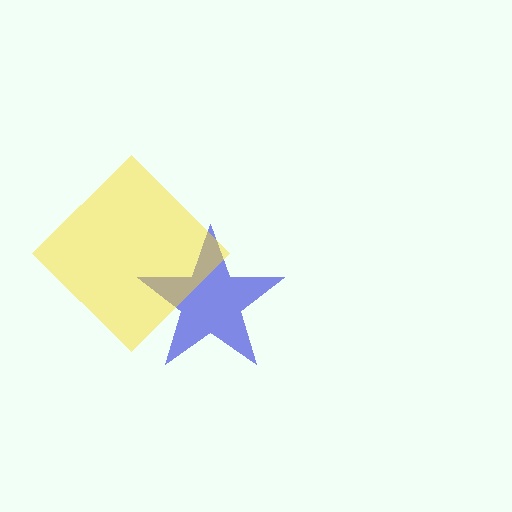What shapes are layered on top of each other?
The layered shapes are: a blue star, a yellow diamond.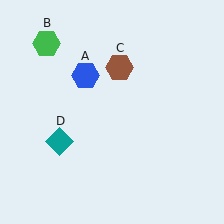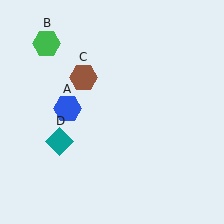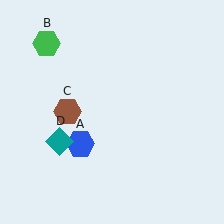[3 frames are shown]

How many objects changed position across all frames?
2 objects changed position: blue hexagon (object A), brown hexagon (object C).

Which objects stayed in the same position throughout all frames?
Green hexagon (object B) and teal diamond (object D) remained stationary.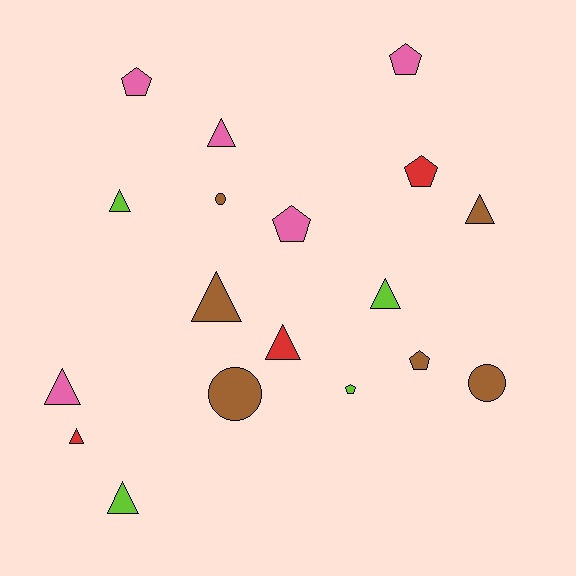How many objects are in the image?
There are 18 objects.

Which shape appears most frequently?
Triangle, with 9 objects.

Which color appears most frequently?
Brown, with 6 objects.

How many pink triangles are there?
There are 2 pink triangles.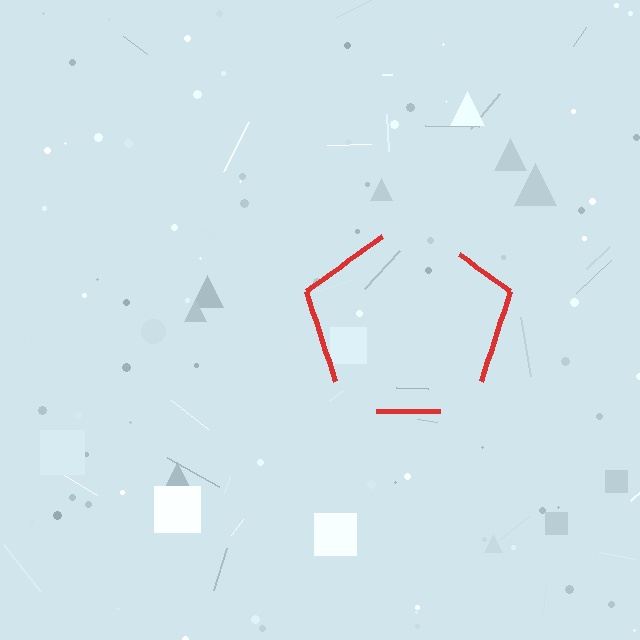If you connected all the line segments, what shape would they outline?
They would outline a pentagon.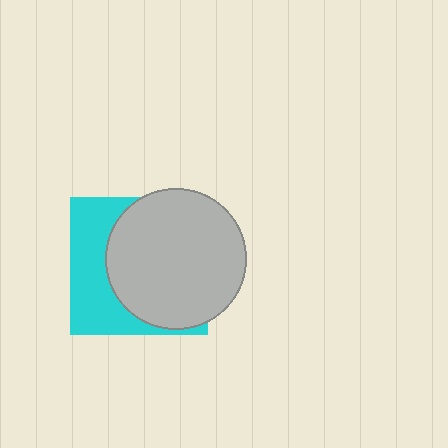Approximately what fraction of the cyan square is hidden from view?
Roughly 62% of the cyan square is hidden behind the light gray circle.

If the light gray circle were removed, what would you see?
You would see the complete cyan square.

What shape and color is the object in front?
The object in front is a light gray circle.